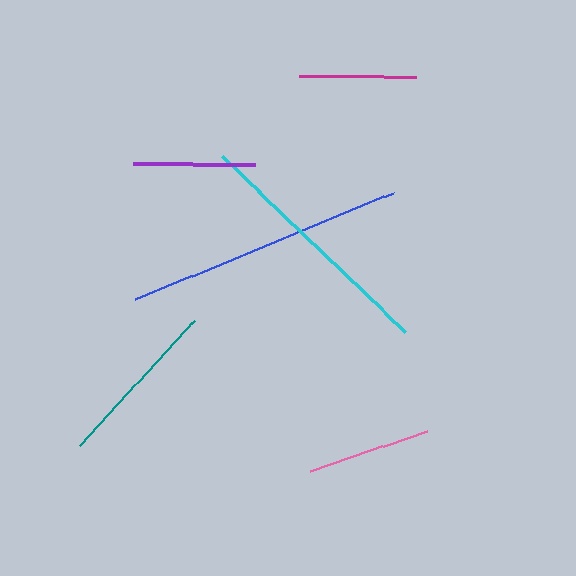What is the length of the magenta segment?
The magenta segment is approximately 117 pixels long.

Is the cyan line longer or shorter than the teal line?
The cyan line is longer than the teal line.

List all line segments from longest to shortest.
From longest to shortest: blue, cyan, teal, pink, purple, magenta.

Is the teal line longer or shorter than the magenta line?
The teal line is longer than the magenta line.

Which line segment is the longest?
The blue line is the longest at approximately 280 pixels.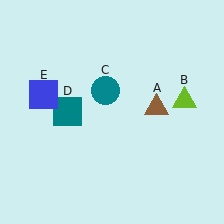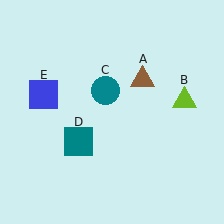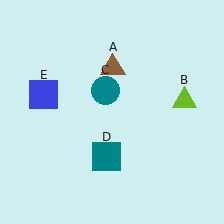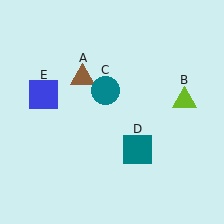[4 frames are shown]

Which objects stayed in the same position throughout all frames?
Lime triangle (object B) and teal circle (object C) and blue square (object E) remained stationary.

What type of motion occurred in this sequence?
The brown triangle (object A), teal square (object D) rotated counterclockwise around the center of the scene.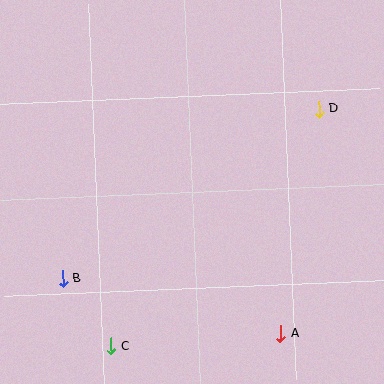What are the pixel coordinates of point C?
Point C is at (111, 346).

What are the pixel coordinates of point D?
Point D is at (319, 109).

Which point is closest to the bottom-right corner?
Point A is closest to the bottom-right corner.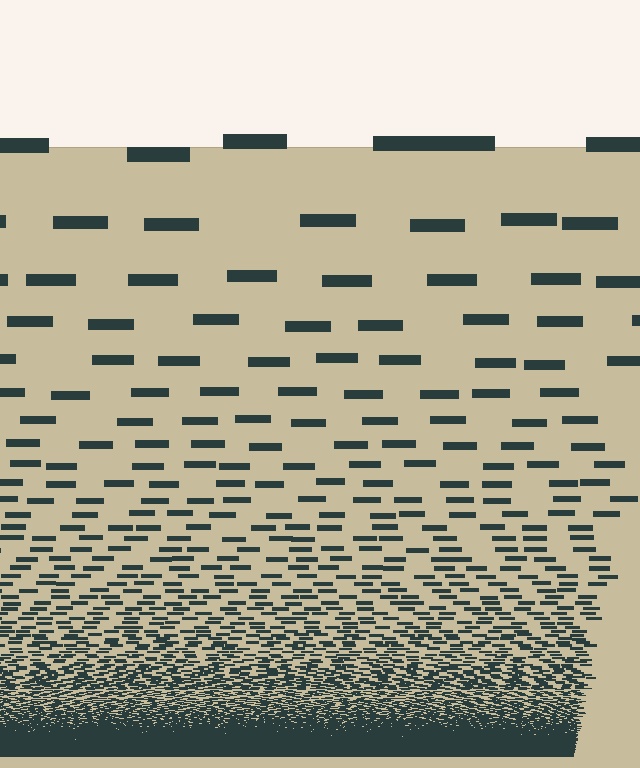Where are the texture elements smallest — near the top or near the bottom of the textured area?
Near the bottom.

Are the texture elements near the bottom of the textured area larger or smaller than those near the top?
Smaller. The gradient is inverted — elements near the bottom are smaller and denser.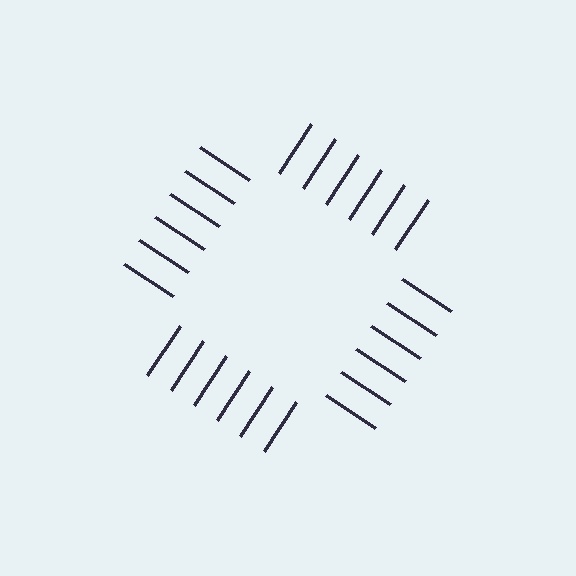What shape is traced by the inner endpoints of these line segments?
An illusory square — the line segments terminate on its edges but no continuous stroke is drawn.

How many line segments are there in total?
24 — 6 along each of the 4 edges.